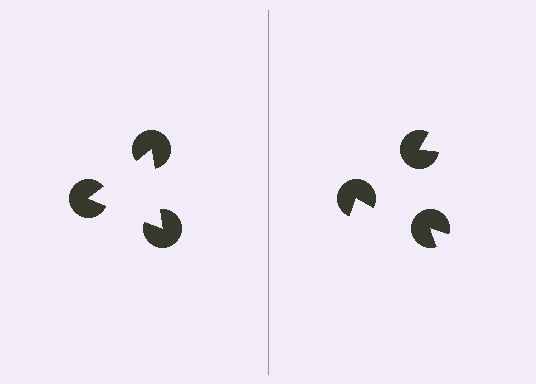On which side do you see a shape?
An illusory triangle appears on the left side. On the right side the wedge cuts are rotated, so no coherent shape forms.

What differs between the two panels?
The pac-man discs are positioned identically on both sides; only the wedge orientations differ. On the left they align to a triangle; on the right they are misaligned.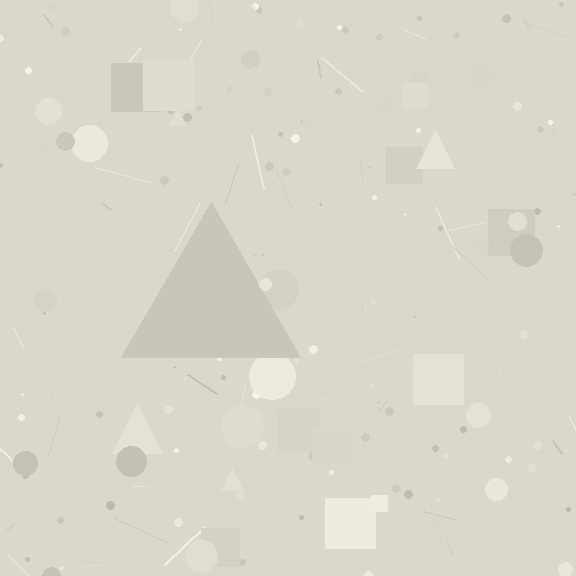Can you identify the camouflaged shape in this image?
The camouflaged shape is a triangle.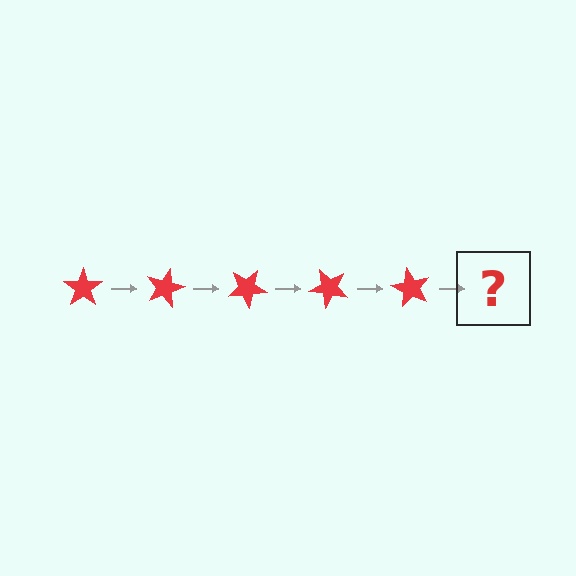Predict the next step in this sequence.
The next step is a red star rotated 75 degrees.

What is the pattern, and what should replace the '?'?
The pattern is that the star rotates 15 degrees each step. The '?' should be a red star rotated 75 degrees.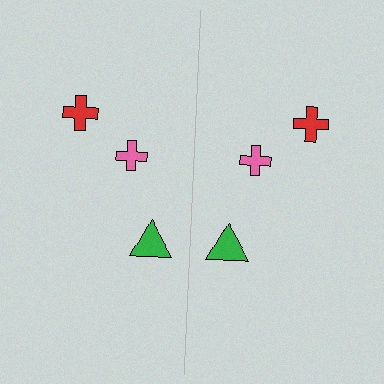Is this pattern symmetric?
Yes, this pattern has bilateral (reflection) symmetry.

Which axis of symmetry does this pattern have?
The pattern has a vertical axis of symmetry running through the center of the image.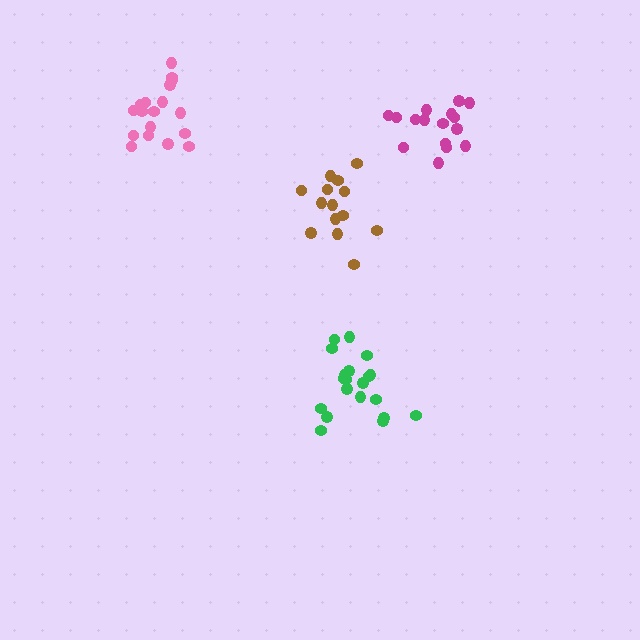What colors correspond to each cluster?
The clusters are colored: brown, magenta, green, pink.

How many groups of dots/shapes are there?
There are 4 groups.